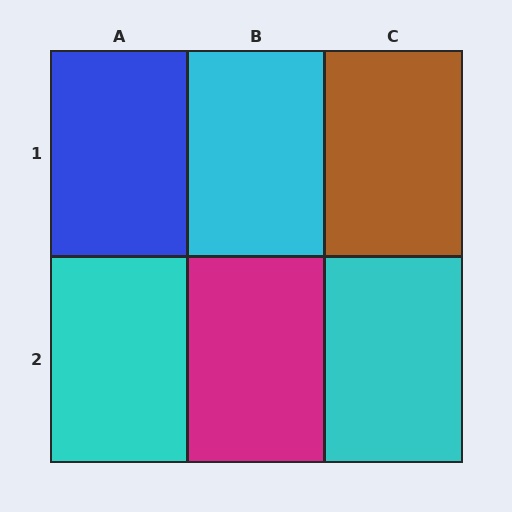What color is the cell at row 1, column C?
Brown.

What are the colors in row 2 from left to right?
Cyan, magenta, cyan.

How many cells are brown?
1 cell is brown.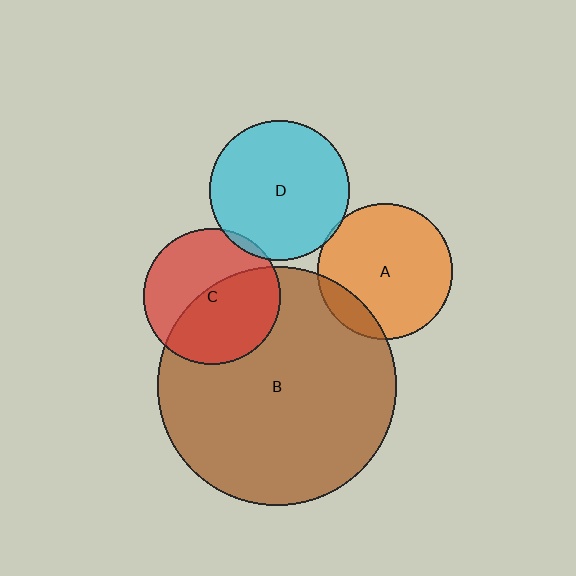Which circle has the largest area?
Circle B (brown).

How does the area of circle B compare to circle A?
Approximately 3.1 times.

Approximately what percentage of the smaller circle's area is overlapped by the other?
Approximately 50%.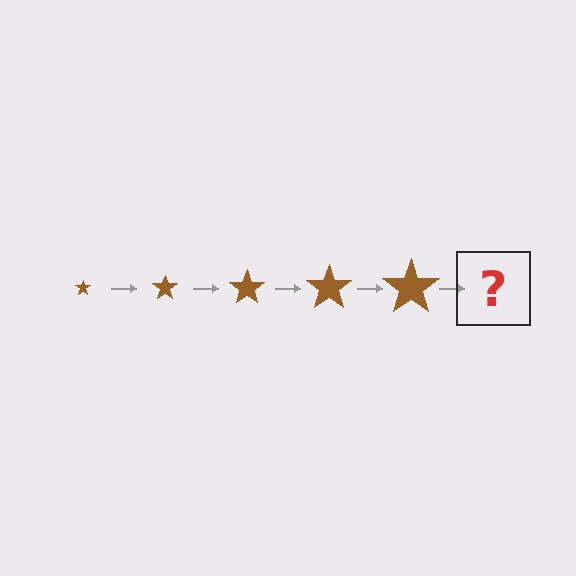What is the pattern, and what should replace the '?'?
The pattern is that the star gets progressively larger each step. The '?' should be a brown star, larger than the previous one.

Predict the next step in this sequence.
The next step is a brown star, larger than the previous one.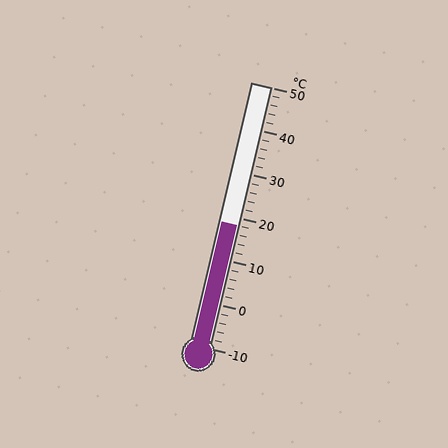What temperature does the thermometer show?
The thermometer shows approximately 18°C.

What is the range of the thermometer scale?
The thermometer scale ranges from -10°C to 50°C.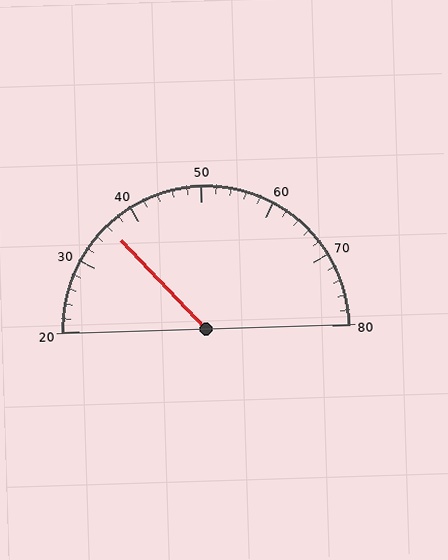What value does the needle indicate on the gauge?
The needle indicates approximately 36.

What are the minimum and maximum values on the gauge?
The gauge ranges from 20 to 80.